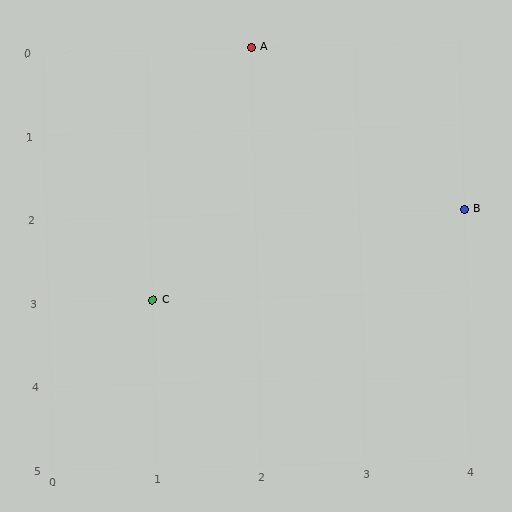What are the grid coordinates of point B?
Point B is at grid coordinates (4, 2).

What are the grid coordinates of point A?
Point A is at grid coordinates (2, 0).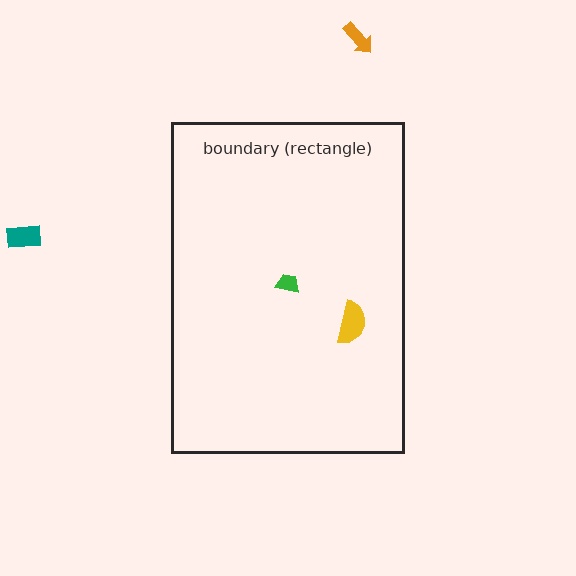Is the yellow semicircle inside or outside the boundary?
Inside.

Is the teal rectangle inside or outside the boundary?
Outside.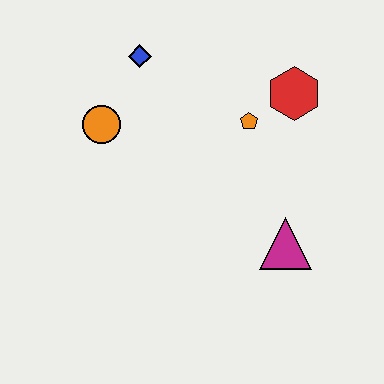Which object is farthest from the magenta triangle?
The blue diamond is farthest from the magenta triangle.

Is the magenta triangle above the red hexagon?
No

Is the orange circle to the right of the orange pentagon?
No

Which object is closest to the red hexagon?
The orange pentagon is closest to the red hexagon.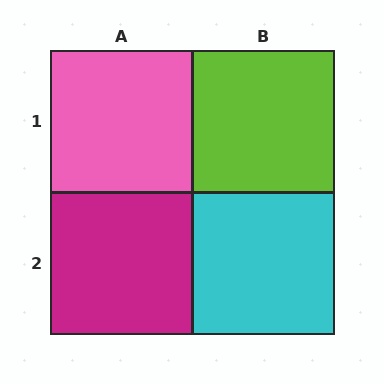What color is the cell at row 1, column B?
Lime.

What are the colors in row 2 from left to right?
Magenta, cyan.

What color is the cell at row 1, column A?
Pink.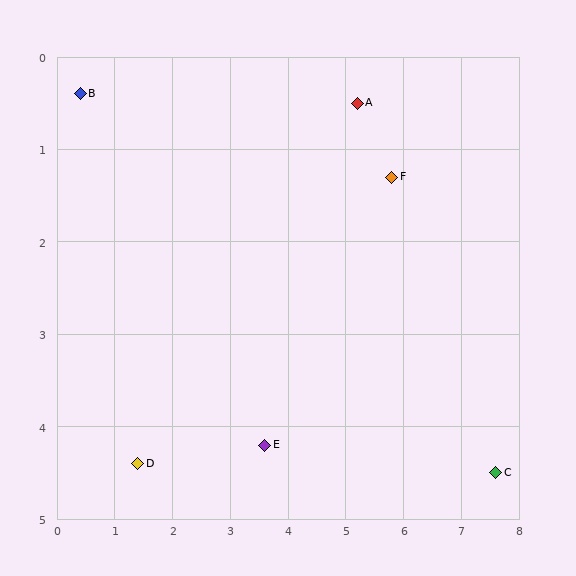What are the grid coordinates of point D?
Point D is at approximately (1.4, 4.4).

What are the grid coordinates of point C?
Point C is at approximately (7.6, 4.5).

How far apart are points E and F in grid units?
Points E and F are about 3.6 grid units apart.